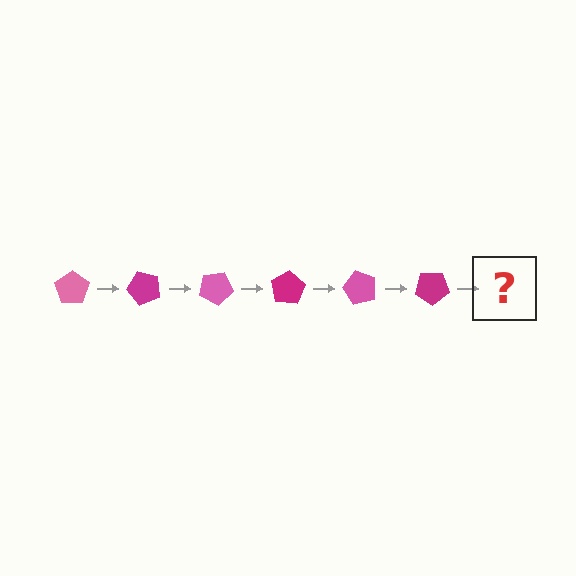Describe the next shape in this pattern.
It should be a pink pentagon, rotated 300 degrees from the start.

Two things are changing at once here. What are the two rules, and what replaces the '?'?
The two rules are that it rotates 50 degrees each step and the color cycles through pink and magenta. The '?' should be a pink pentagon, rotated 300 degrees from the start.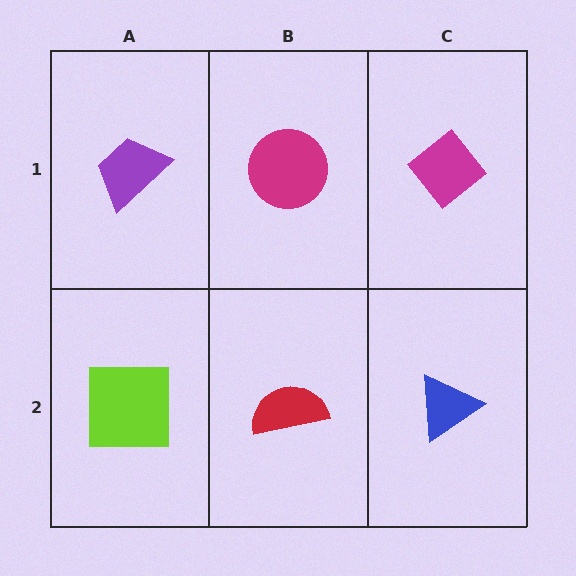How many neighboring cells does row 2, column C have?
2.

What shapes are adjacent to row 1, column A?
A lime square (row 2, column A), a magenta circle (row 1, column B).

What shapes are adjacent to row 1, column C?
A blue triangle (row 2, column C), a magenta circle (row 1, column B).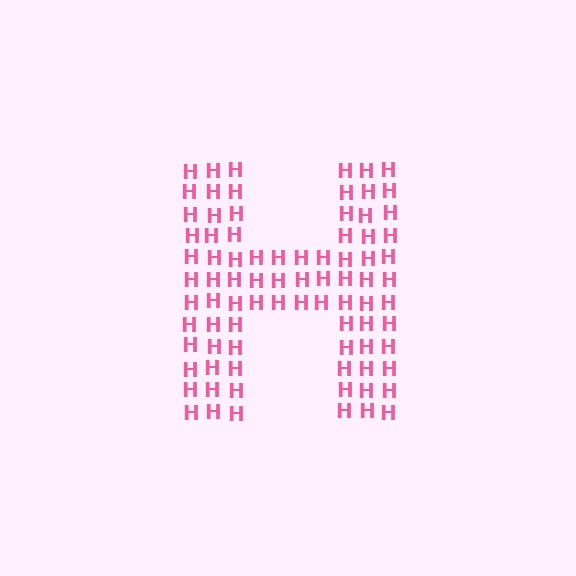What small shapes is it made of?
It is made of small letter H's.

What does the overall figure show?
The overall figure shows the letter H.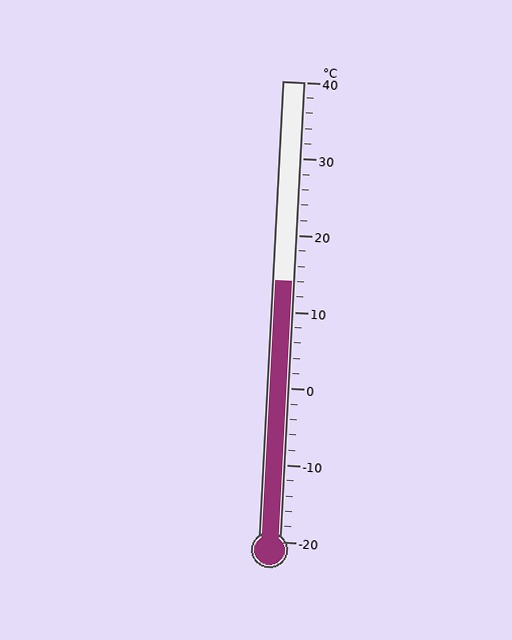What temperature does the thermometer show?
The thermometer shows approximately 14°C.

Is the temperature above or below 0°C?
The temperature is above 0°C.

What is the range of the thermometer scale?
The thermometer scale ranges from -20°C to 40°C.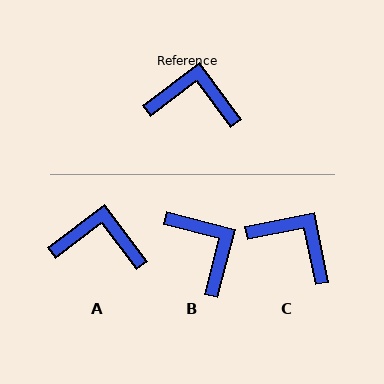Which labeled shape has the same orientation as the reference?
A.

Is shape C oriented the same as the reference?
No, it is off by about 25 degrees.